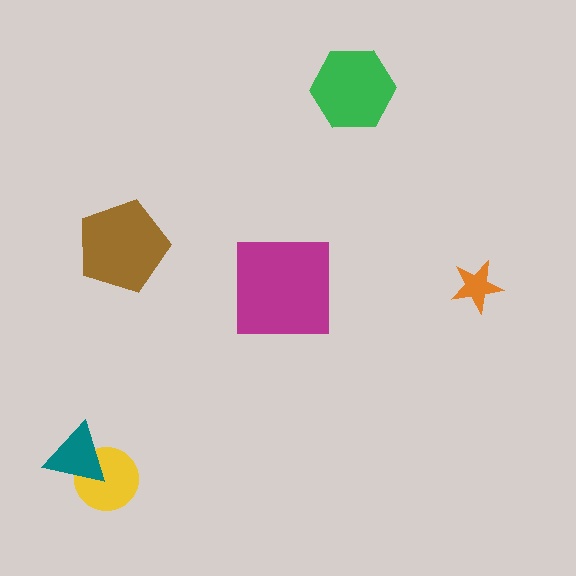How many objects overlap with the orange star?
0 objects overlap with the orange star.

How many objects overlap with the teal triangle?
1 object overlaps with the teal triangle.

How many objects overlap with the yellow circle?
1 object overlaps with the yellow circle.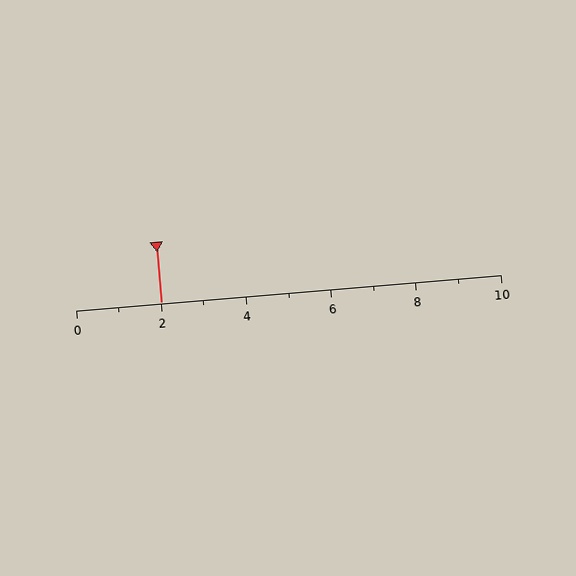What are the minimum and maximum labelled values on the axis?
The axis runs from 0 to 10.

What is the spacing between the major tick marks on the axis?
The major ticks are spaced 2 apart.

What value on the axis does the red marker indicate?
The marker indicates approximately 2.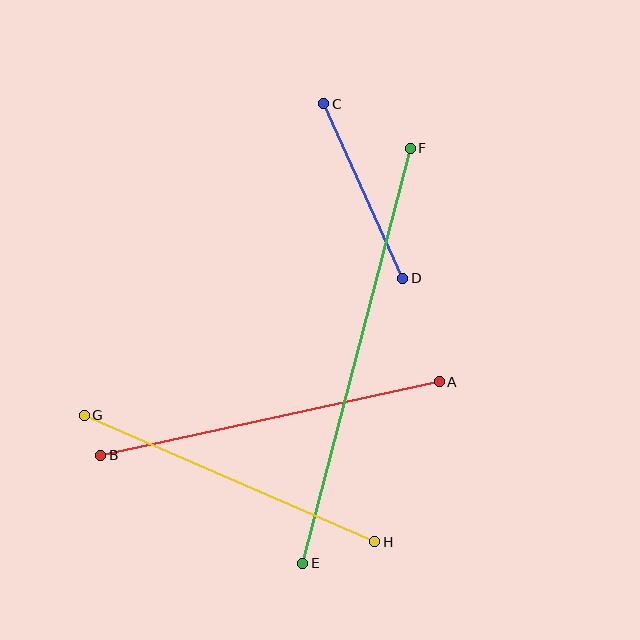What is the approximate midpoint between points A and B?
The midpoint is at approximately (270, 419) pixels.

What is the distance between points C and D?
The distance is approximately 191 pixels.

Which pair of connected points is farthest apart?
Points E and F are farthest apart.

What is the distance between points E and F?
The distance is approximately 429 pixels.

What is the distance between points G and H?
The distance is approximately 316 pixels.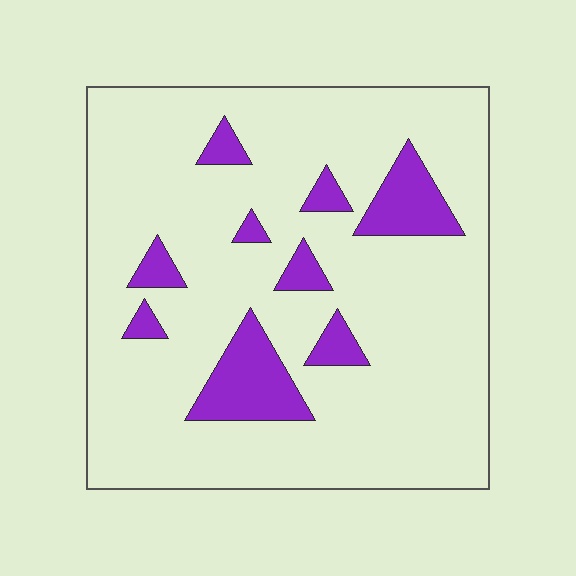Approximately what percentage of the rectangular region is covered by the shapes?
Approximately 15%.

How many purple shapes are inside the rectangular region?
9.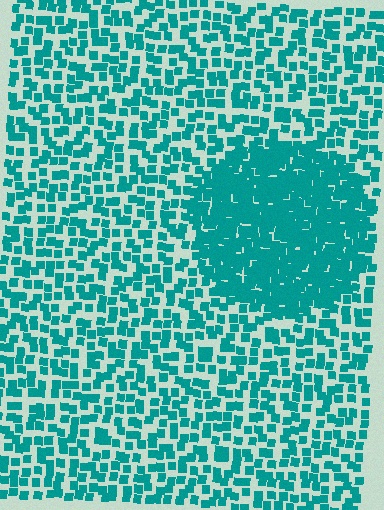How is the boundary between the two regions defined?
The boundary is defined by a change in element density (approximately 2.4x ratio). All elements are the same color, size, and shape.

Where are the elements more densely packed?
The elements are more densely packed inside the circle boundary.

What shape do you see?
I see a circle.